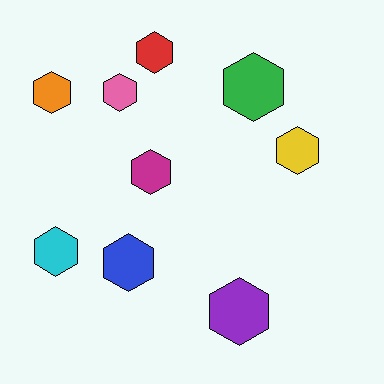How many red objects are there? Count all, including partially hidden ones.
There is 1 red object.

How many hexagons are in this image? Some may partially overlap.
There are 9 hexagons.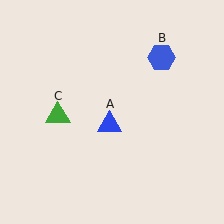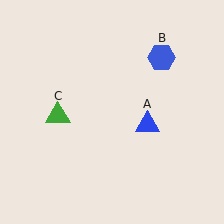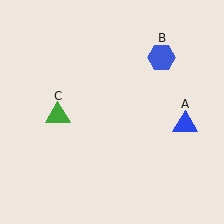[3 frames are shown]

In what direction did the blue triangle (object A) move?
The blue triangle (object A) moved right.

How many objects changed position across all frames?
1 object changed position: blue triangle (object A).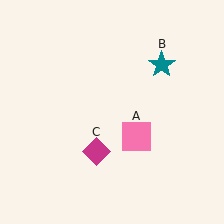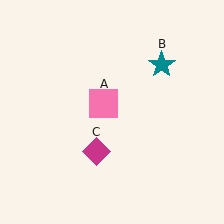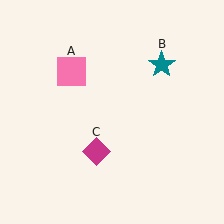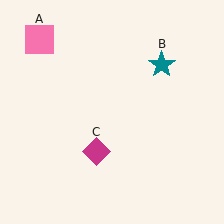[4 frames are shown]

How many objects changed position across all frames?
1 object changed position: pink square (object A).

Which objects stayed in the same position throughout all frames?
Teal star (object B) and magenta diamond (object C) remained stationary.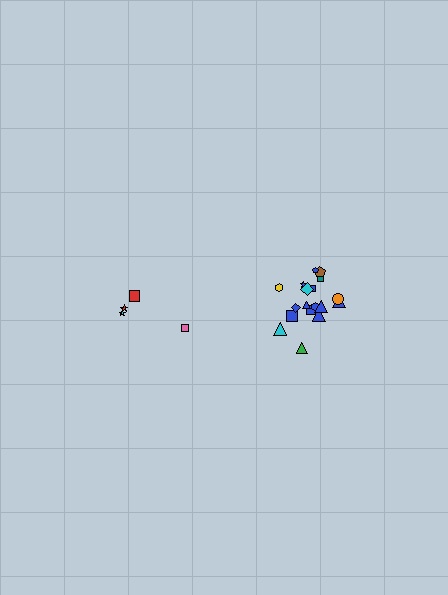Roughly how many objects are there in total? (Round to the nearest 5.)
Roughly 20 objects in total.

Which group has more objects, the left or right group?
The right group.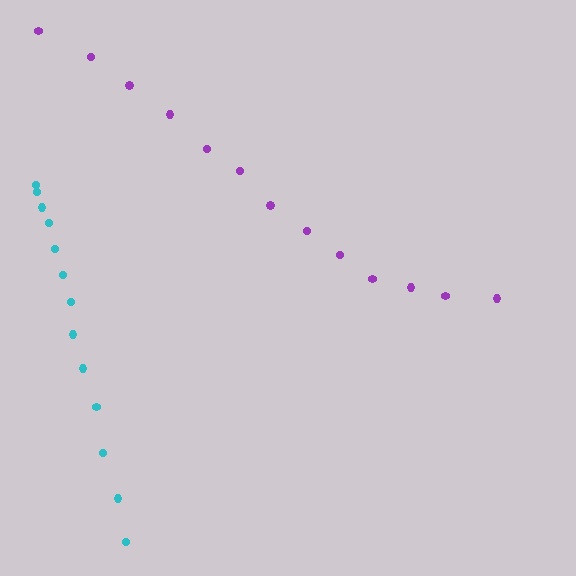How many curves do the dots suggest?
There are 2 distinct paths.